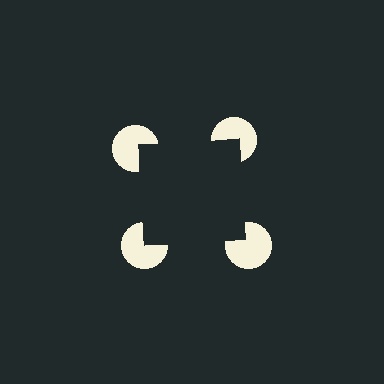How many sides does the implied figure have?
4 sides.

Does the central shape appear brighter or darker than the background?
It typically appears slightly darker than the background, even though no actual brightness change is drawn.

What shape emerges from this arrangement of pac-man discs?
An illusory square — its edges are inferred from the aligned wedge cuts in the pac-man discs, not physically drawn.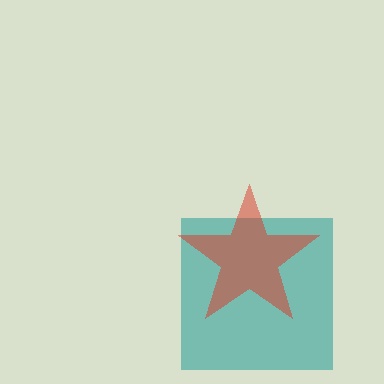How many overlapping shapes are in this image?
There are 2 overlapping shapes in the image.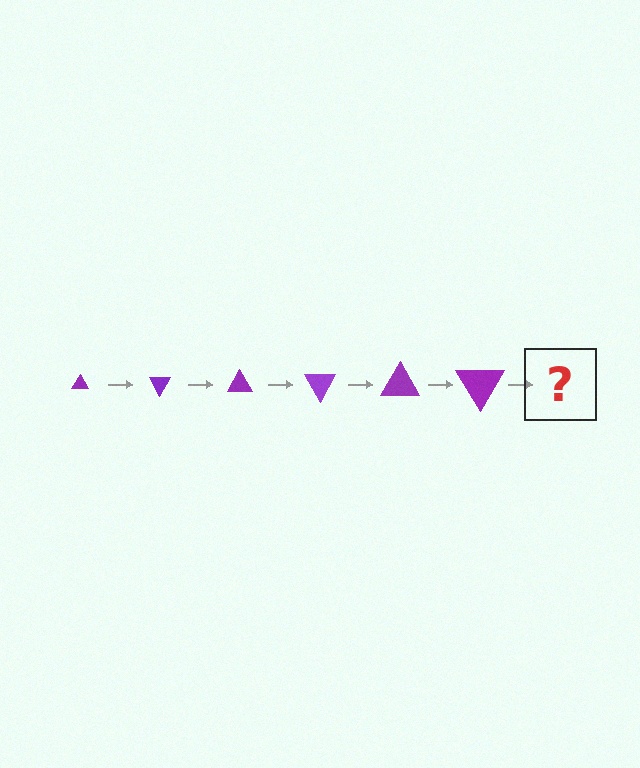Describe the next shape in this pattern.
It should be a triangle, larger than the previous one and rotated 360 degrees from the start.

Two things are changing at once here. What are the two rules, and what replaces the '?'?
The two rules are that the triangle grows larger each step and it rotates 60 degrees each step. The '?' should be a triangle, larger than the previous one and rotated 360 degrees from the start.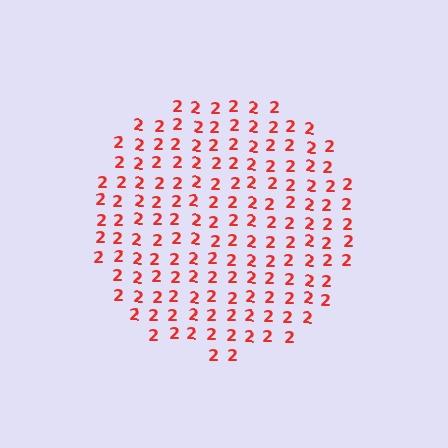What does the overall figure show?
The overall figure shows a circle.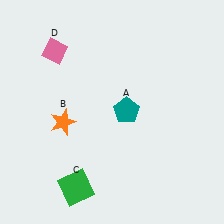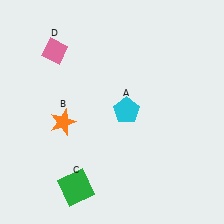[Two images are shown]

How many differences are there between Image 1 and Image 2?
There is 1 difference between the two images.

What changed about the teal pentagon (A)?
In Image 1, A is teal. In Image 2, it changed to cyan.